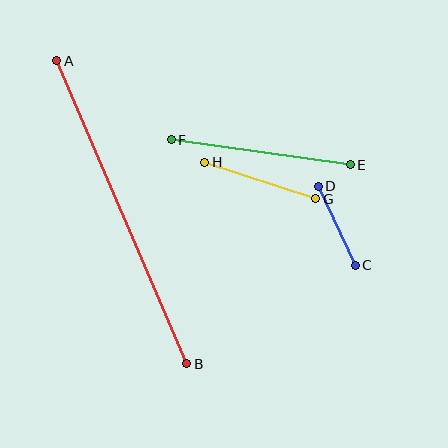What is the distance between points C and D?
The distance is approximately 87 pixels.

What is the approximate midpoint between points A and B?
The midpoint is at approximately (122, 212) pixels.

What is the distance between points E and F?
The distance is approximately 181 pixels.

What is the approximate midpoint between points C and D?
The midpoint is at approximately (337, 226) pixels.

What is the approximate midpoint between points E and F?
The midpoint is at approximately (261, 152) pixels.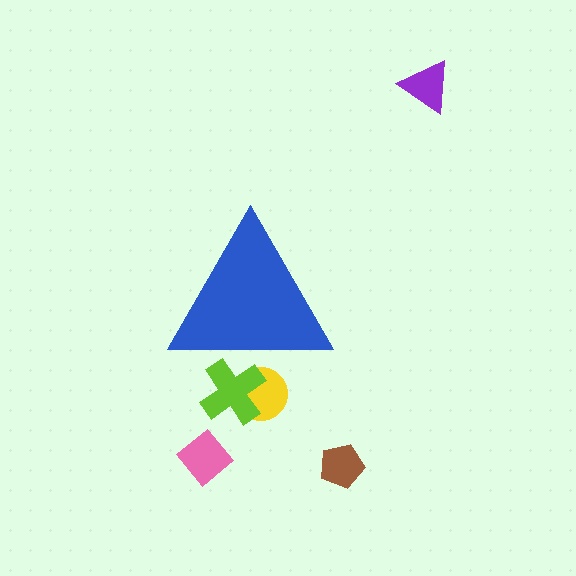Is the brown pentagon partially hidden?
No, the brown pentagon is fully visible.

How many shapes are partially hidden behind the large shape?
2 shapes are partially hidden.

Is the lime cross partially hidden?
Yes, the lime cross is partially hidden behind the blue triangle.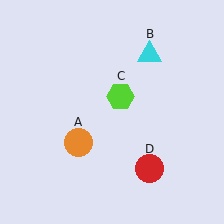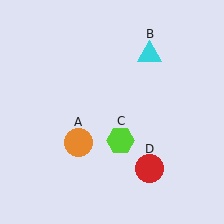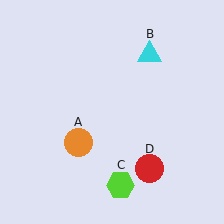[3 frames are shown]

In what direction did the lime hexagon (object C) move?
The lime hexagon (object C) moved down.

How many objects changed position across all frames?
1 object changed position: lime hexagon (object C).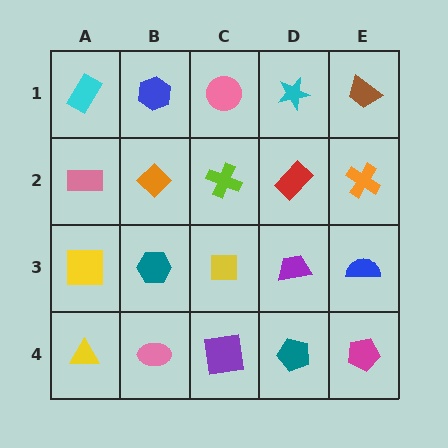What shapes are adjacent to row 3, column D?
A red rectangle (row 2, column D), a teal pentagon (row 4, column D), a yellow square (row 3, column C), a blue semicircle (row 3, column E).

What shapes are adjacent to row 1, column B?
An orange diamond (row 2, column B), a cyan rectangle (row 1, column A), a pink circle (row 1, column C).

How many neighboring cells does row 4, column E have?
2.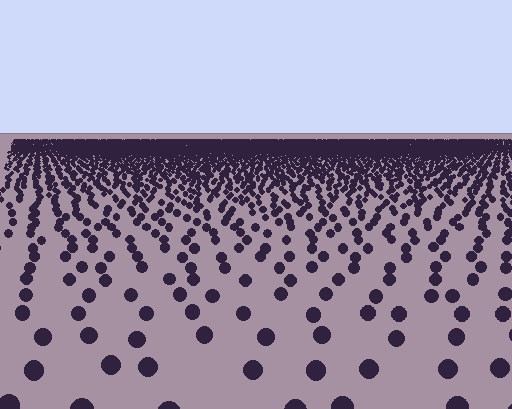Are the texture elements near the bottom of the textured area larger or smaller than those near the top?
Larger. Near the bottom, elements are closer to the viewer and appear at a bigger on-screen size.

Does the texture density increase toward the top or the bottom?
Density increases toward the top.